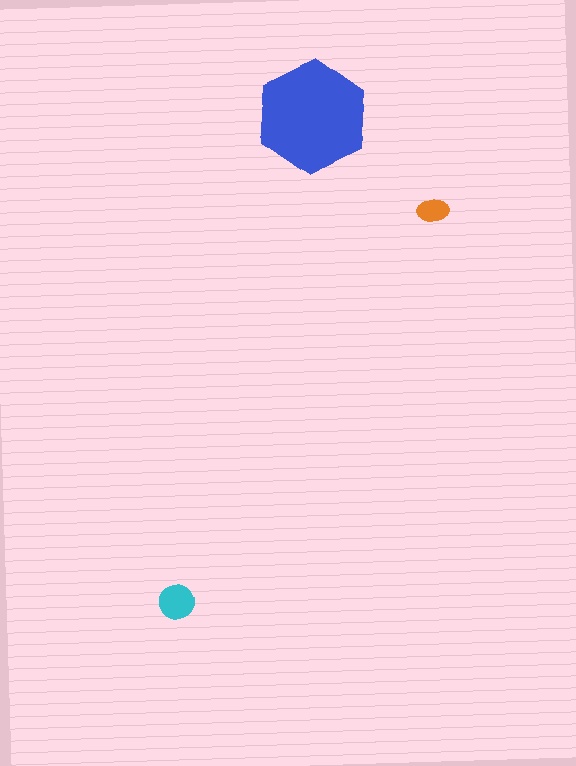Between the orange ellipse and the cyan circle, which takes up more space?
The cyan circle.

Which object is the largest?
The blue hexagon.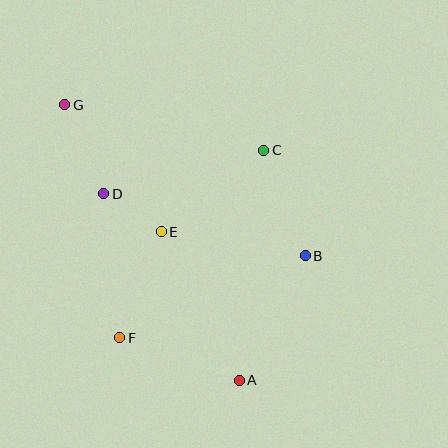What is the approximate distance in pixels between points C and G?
The distance between C and G is approximately 204 pixels.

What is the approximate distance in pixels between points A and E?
The distance between A and E is approximately 167 pixels.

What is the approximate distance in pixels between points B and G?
The distance between B and G is approximately 284 pixels.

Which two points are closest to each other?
Points D and E are closest to each other.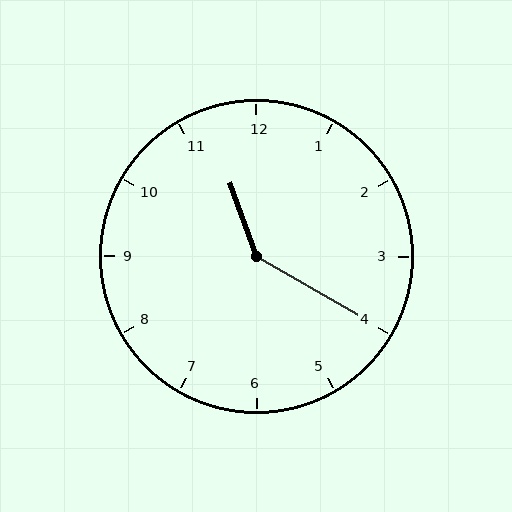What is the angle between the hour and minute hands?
Approximately 140 degrees.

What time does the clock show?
11:20.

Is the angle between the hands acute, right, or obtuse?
It is obtuse.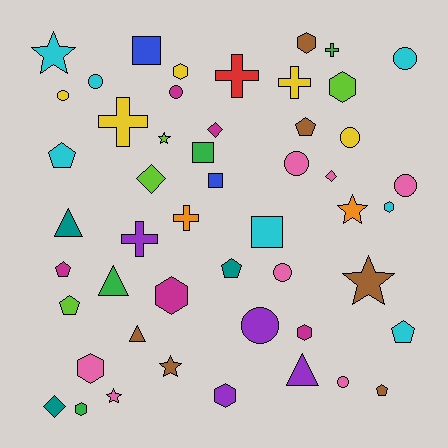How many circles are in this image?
There are 10 circles.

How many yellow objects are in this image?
There are 5 yellow objects.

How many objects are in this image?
There are 50 objects.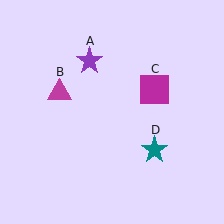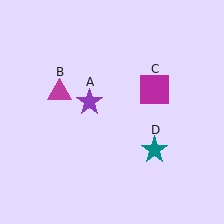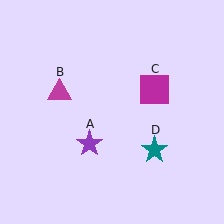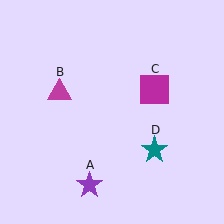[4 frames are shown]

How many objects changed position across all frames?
1 object changed position: purple star (object A).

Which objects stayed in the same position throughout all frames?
Magenta triangle (object B) and magenta square (object C) and teal star (object D) remained stationary.